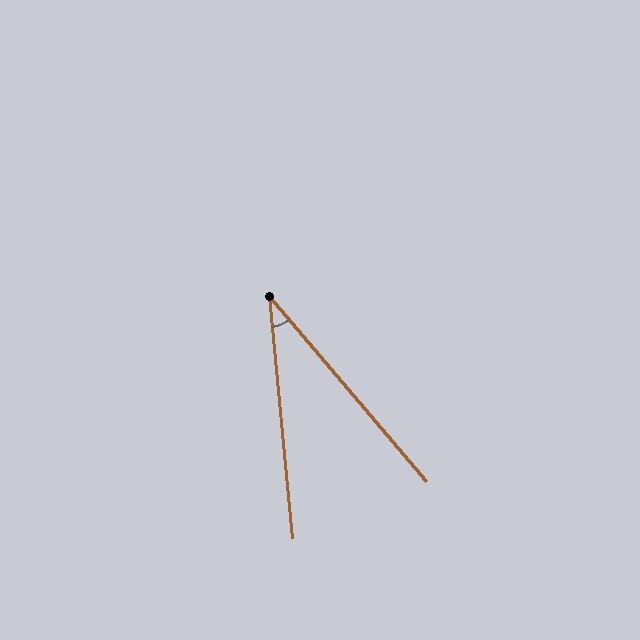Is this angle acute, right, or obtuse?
It is acute.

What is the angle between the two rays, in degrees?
Approximately 35 degrees.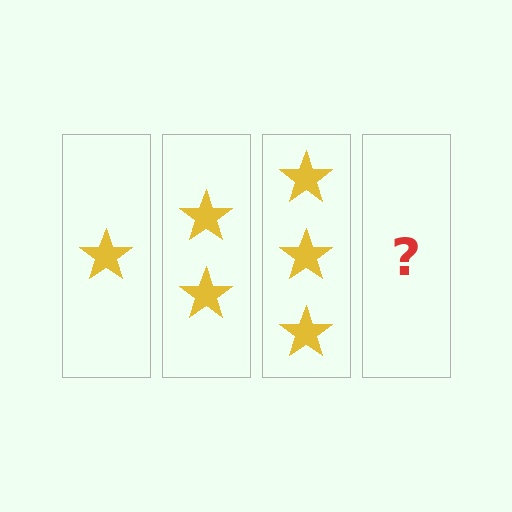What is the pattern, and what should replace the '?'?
The pattern is that each step adds one more star. The '?' should be 4 stars.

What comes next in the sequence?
The next element should be 4 stars.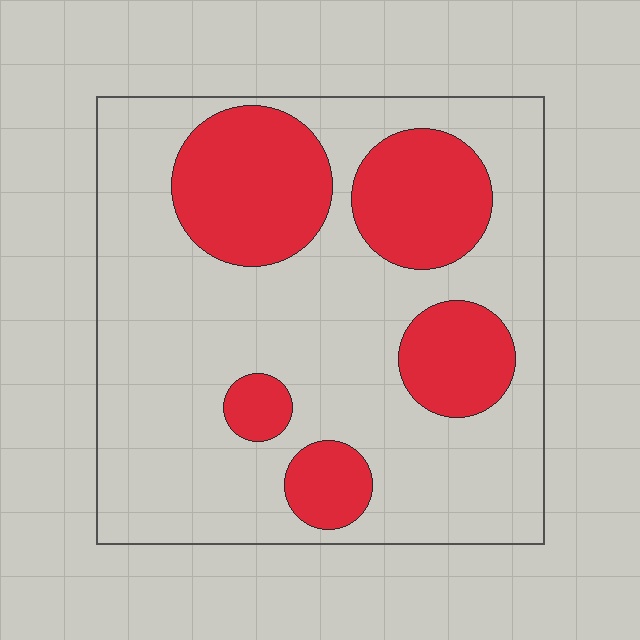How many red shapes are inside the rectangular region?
5.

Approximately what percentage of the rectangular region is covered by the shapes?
Approximately 30%.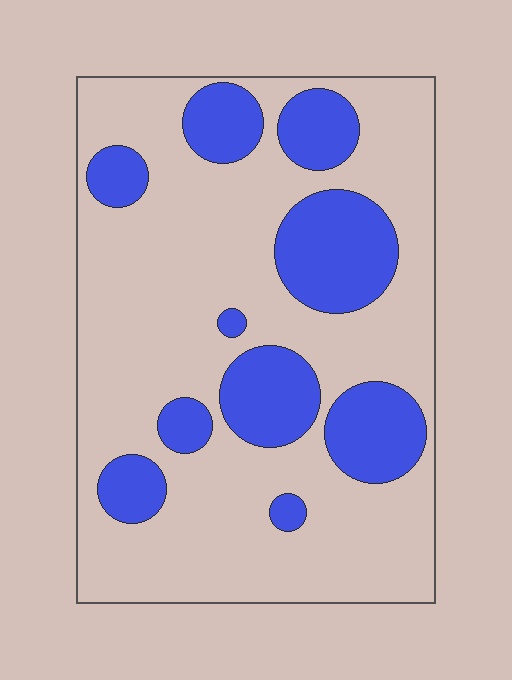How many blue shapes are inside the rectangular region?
10.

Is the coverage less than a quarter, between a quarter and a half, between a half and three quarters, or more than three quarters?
Between a quarter and a half.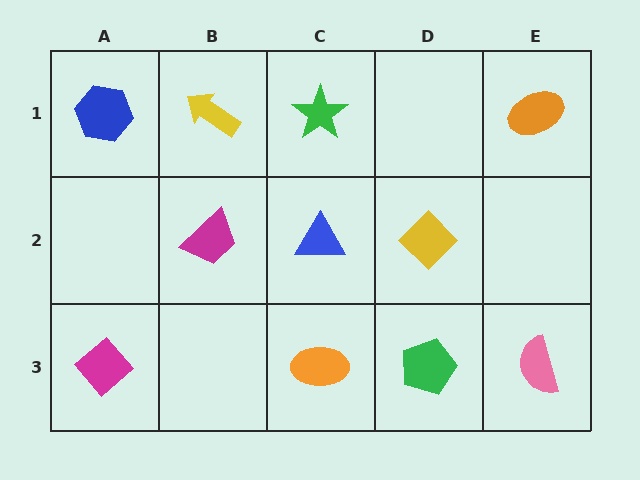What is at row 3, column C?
An orange ellipse.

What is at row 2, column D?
A yellow diamond.